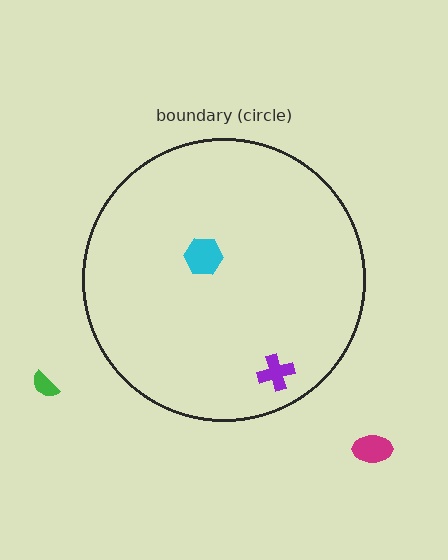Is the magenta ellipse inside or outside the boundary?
Outside.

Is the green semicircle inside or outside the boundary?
Outside.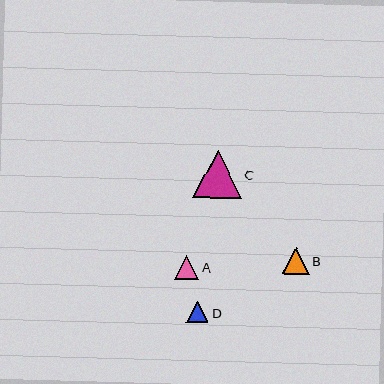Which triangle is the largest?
Triangle C is the largest with a size of approximately 48 pixels.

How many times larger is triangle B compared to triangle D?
Triangle B is approximately 1.2 times the size of triangle D.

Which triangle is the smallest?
Triangle D is the smallest with a size of approximately 22 pixels.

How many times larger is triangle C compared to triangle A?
Triangle C is approximately 2.0 times the size of triangle A.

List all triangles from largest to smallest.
From largest to smallest: C, B, A, D.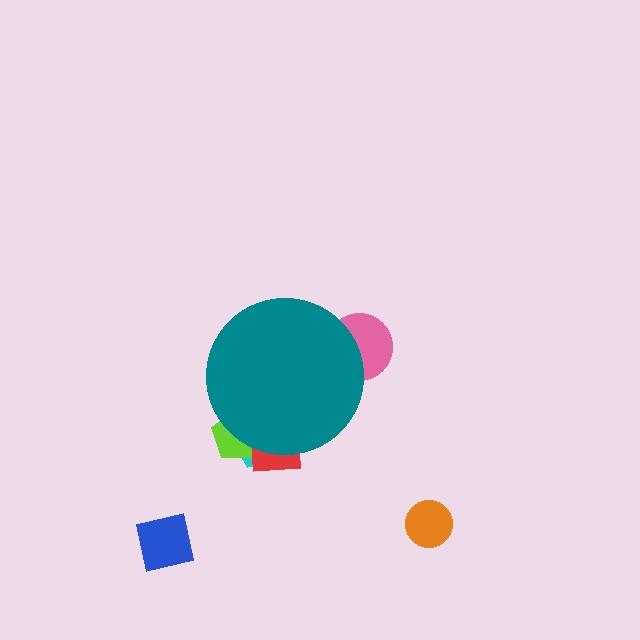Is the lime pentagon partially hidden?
Yes, the lime pentagon is partially hidden behind the teal circle.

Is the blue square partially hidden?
No, the blue square is fully visible.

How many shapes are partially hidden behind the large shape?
4 shapes are partially hidden.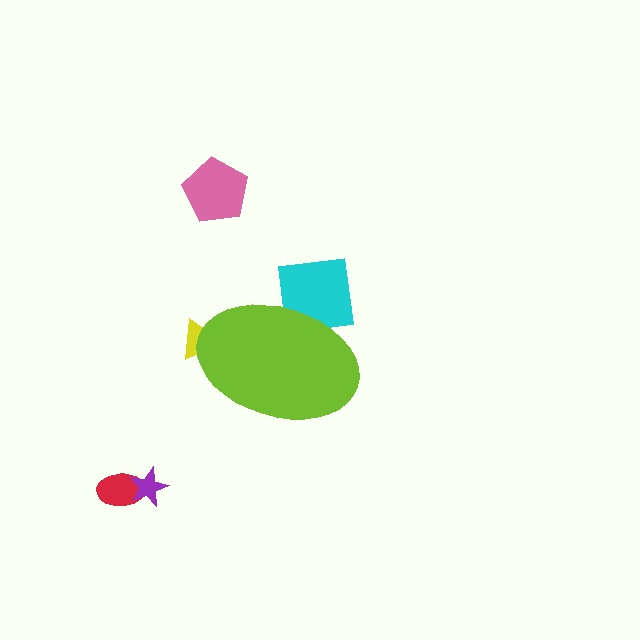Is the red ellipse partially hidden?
No, the red ellipse is fully visible.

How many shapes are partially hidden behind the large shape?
3 shapes are partially hidden.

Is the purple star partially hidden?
No, the purple star is fully visible.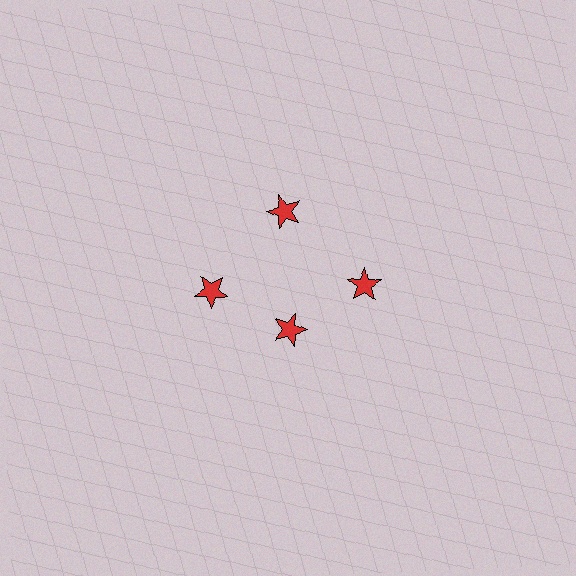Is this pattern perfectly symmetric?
No. The 4 red stars are arranged in a ring, but one element near the 6 o'clock position is pulled inward toward the center, breaking the 4-fold rotational symmetry.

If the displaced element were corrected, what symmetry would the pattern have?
It would have 4-fold rotational symmetry — the pattern would map onto itself every 90 degrees.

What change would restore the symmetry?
The symmetry would be restored by moving it outward, back onto the ring so that all 4 stars sit at equal angles and equal distance from the center.